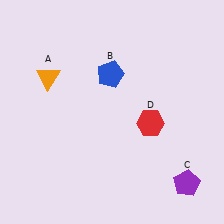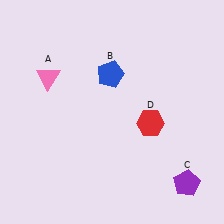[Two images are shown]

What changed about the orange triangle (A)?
In Image 1, A is orange. In Image 2, it changed to pink.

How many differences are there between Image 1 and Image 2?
There is 1 difference between the two images.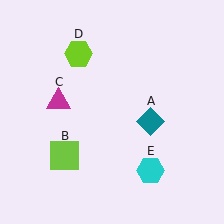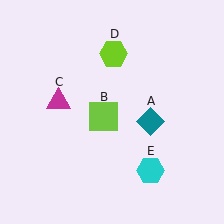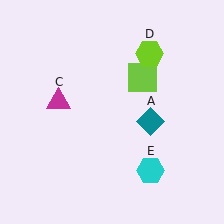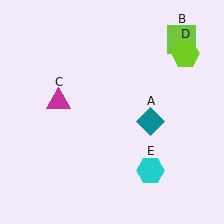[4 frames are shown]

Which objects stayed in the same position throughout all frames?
Teal diamond (object A) and magenta triangle (object C) and cyan hexagon (object E) remained stationary.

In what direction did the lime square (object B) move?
The lime square (object B) moved up and to the right.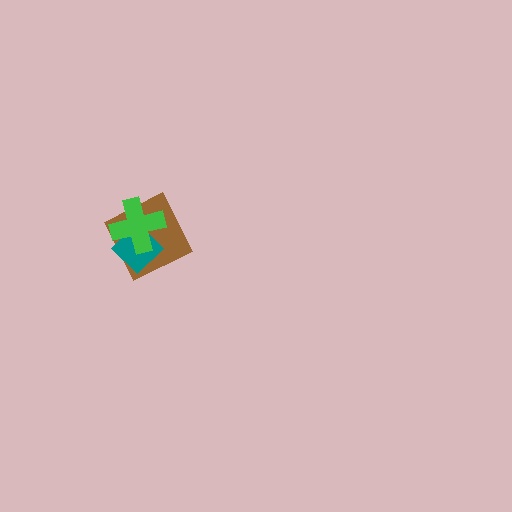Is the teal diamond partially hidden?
Yes, it is partially covered by another shape.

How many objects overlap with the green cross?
2 objects overlap with the green cross.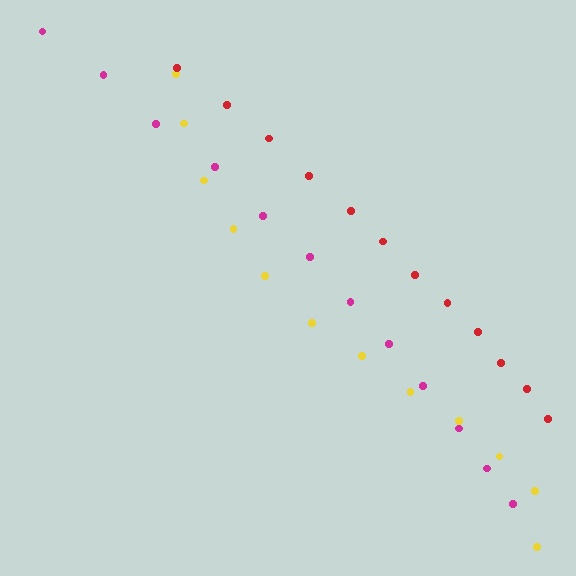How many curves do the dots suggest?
There are 3 distinct paths.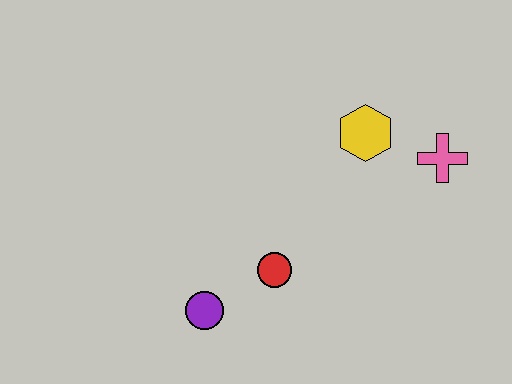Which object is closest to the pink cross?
The yellow hexagon is closest to the pink cross.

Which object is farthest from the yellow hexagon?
The purple circle is farthest from the yellow hexagon.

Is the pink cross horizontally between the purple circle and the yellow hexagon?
No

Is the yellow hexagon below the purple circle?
No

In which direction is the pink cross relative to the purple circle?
The pink cross is to the right of the purple circle.